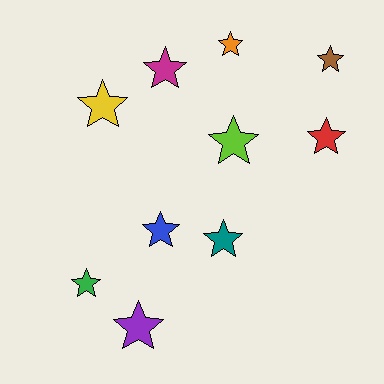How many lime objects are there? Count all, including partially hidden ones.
There is 1 lime object.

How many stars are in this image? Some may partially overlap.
There are 10 stars.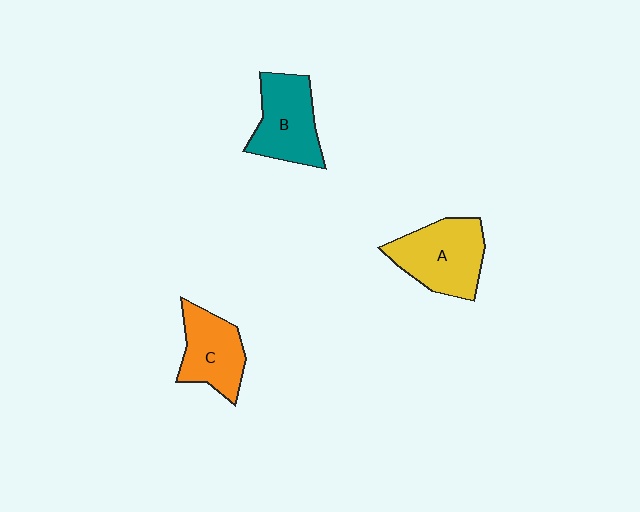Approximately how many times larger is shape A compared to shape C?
Approximately 1.3 times.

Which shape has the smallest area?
Shape C (orange).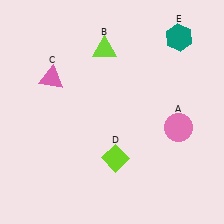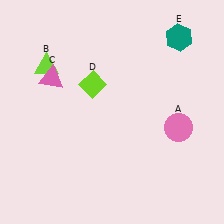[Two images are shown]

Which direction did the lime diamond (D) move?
The lime diamond (D) moved up.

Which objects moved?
The objects that moved are: the lime triangle (B), the lime diamond (D).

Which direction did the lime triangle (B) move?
The lime triangle (B) moved left.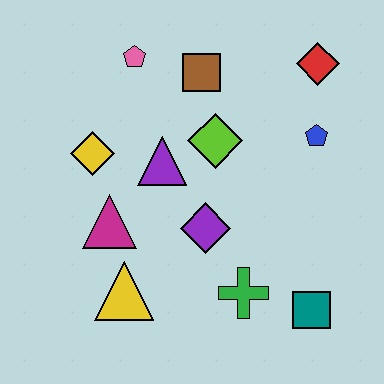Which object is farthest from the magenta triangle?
The red diamond is farthest from the magenta triangle.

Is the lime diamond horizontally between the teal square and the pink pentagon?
Yes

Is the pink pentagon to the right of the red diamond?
No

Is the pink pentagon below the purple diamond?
No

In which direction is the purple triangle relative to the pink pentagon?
The purple triangle is below the pink pentagon.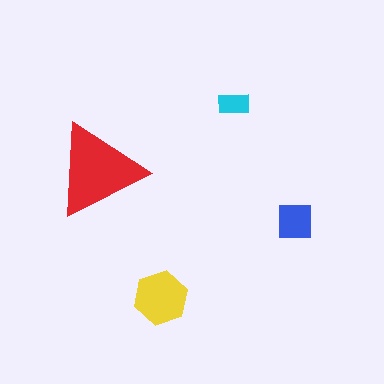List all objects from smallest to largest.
The cyan rectangle, the blue square, the yellow hexagon, the red triangle.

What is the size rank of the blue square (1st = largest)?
3rd.